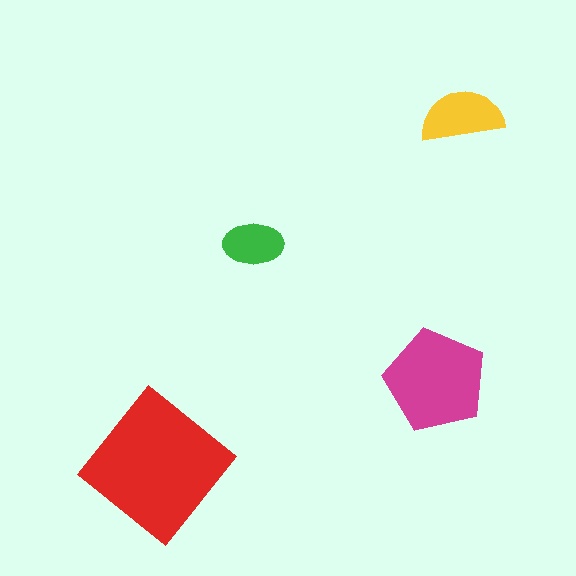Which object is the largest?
The red diamond.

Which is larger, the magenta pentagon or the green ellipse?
The magenta pentagon.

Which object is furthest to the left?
The red diamond is leftmost.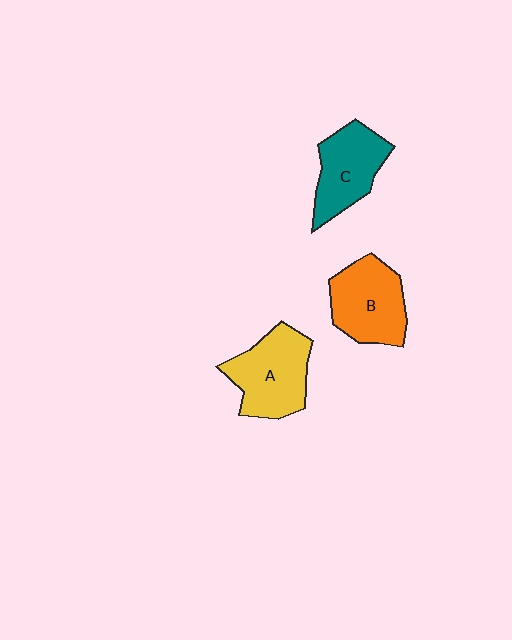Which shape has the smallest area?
Shape C (teal).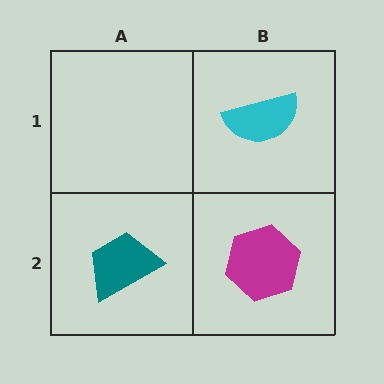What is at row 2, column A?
A teal trapezoid.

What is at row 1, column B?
A cyan semicircle.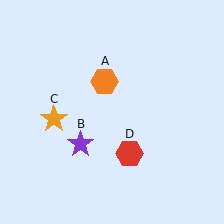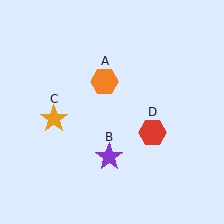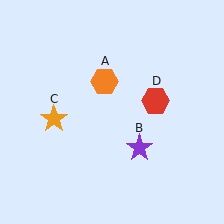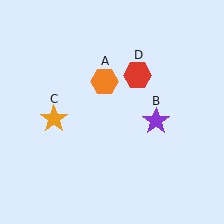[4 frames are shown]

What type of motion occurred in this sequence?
The purple star (object B), red hexagon (object D) rotated counterclockwise around the center of the scene.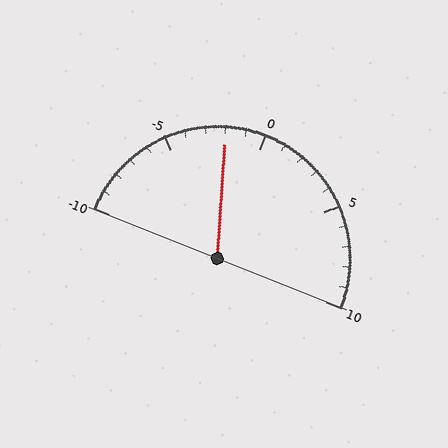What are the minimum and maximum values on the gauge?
The gauge ranges from -10 to 10.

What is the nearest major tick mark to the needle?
The nearest major tick mark is 0.